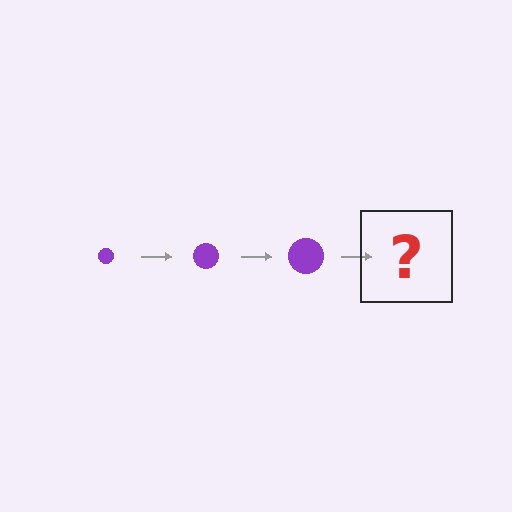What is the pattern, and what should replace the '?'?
The pattern is that the circle gets progressively larger each step. The '?' should be a purple circle, larger than the previous one.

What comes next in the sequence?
The next element should be a purple circle, larger than the previous one.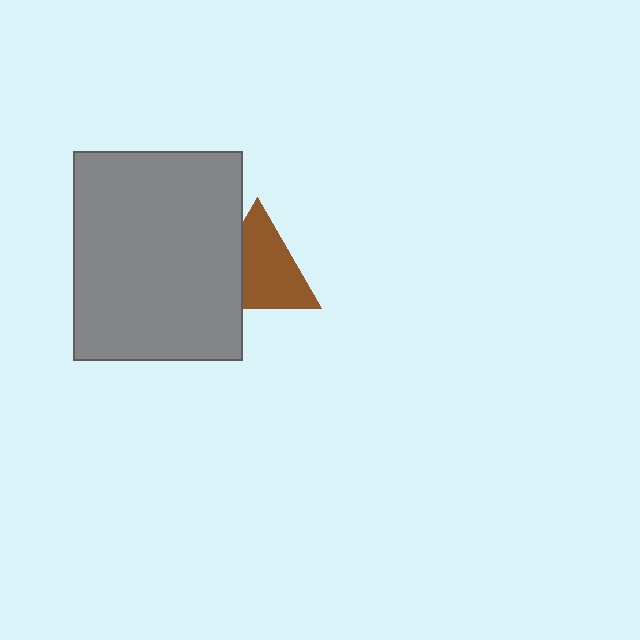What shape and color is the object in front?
The object in front is a gray rectangle.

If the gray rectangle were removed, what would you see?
You would see the complete brown triangle.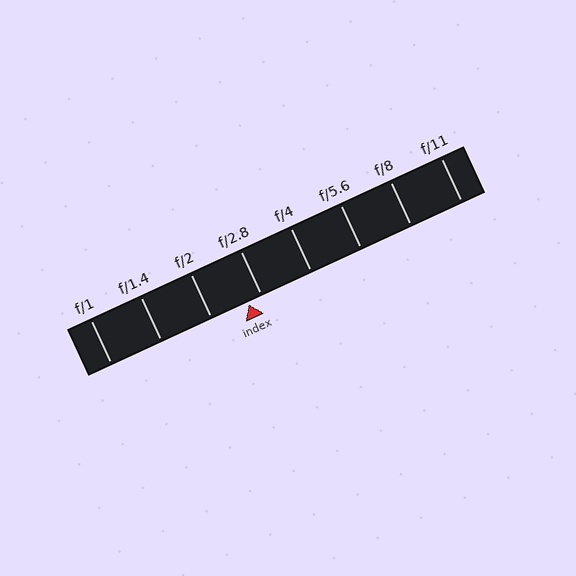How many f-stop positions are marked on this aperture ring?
There are 8 f-stop positions marked.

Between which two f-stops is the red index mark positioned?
The index mark is between f/2 and f/2.8.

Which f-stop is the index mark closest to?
The index mark is closest to f/2.8.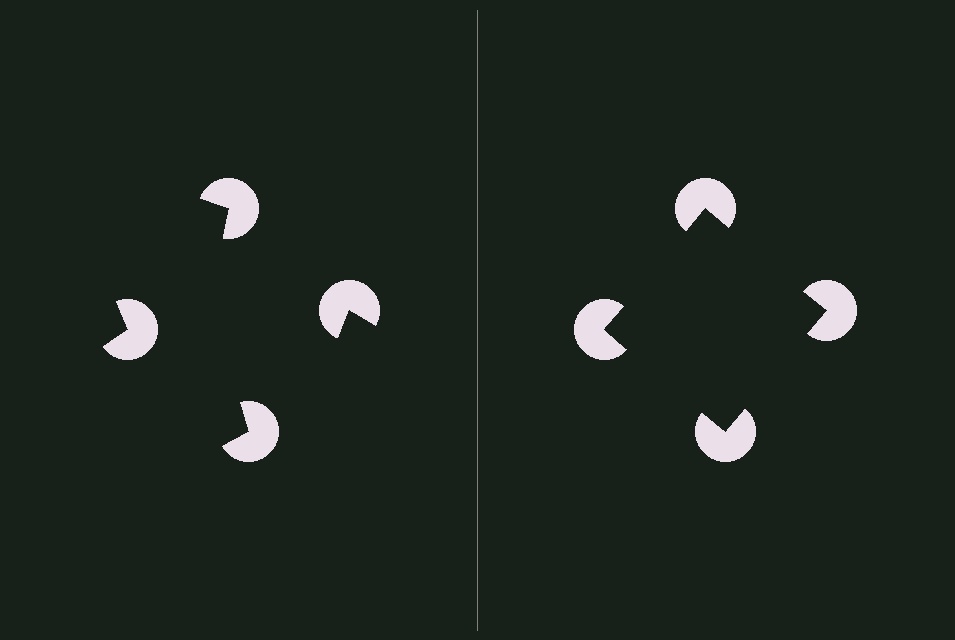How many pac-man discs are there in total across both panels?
8 — 4 on each side.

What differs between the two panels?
The pac-man discs are positioned identically on both sides; only the wedge orientations differ. On the right they align to a square; on the left they are misaligned.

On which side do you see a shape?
An illusory square appears on the right side. On the left side the wedge cuts are rotated, so no coherent shape forms.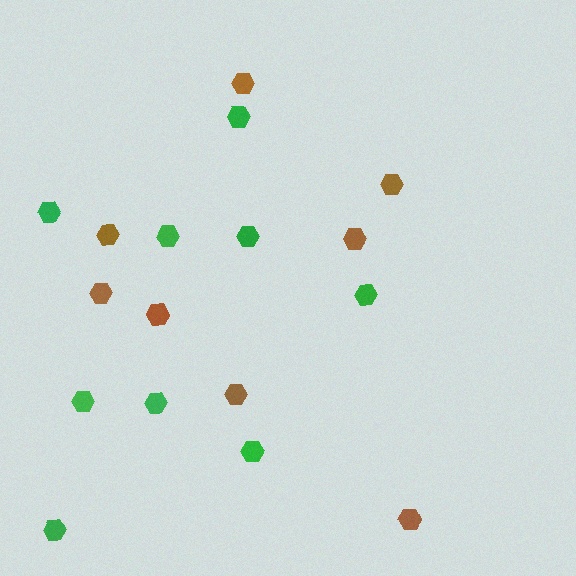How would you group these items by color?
There are 2 groups: one group of green hexagons (9) and one group of brown hexagons (8).